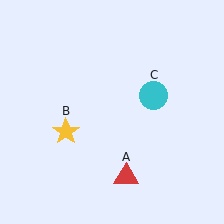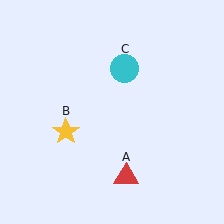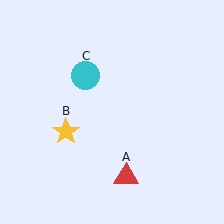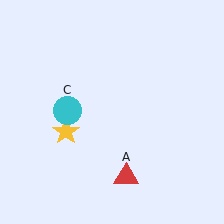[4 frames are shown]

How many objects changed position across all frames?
1 object changed position: cyan circle (object C).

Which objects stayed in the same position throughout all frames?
Red triangle (object A) and yellow star (object B) remained stationary.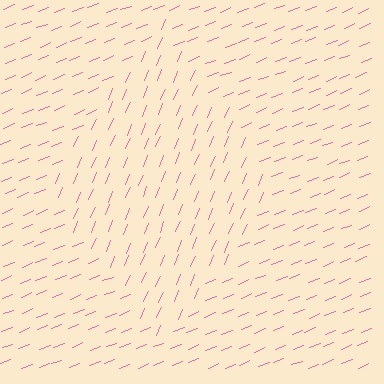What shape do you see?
I see a diamond.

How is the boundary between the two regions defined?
The boundary is defined purely by a change in line orientation (approximately 45 degrees difference). All lines are the same color and thickness.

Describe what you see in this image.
The image is filled with small pink line segments. A diamond region in the image has lines oriented differently from the surrounding lines, creating a visible texture boundary.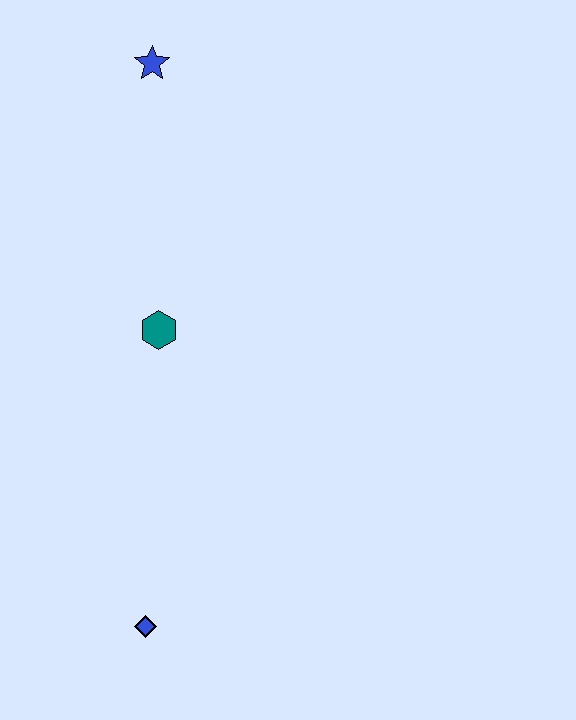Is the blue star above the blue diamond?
Yes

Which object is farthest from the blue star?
The blue diamond is farthest from the blue star.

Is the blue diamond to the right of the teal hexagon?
No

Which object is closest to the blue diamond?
The teal hexagon is closest to the blue diamond.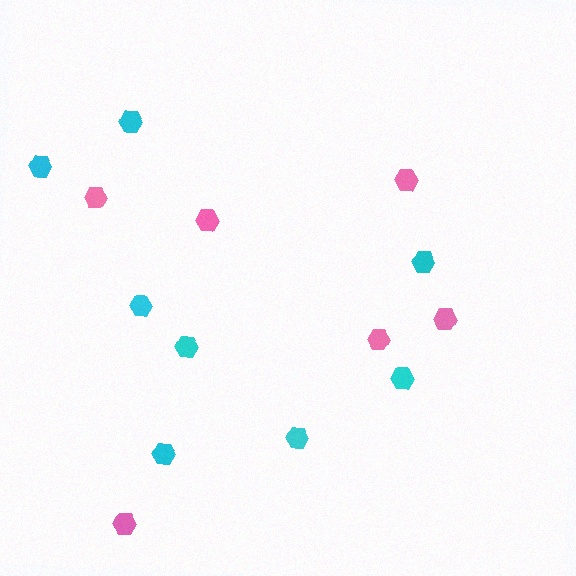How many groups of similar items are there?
There are 2 groups: one group of pink hexagons (6) and one group of cyan hexagons (8).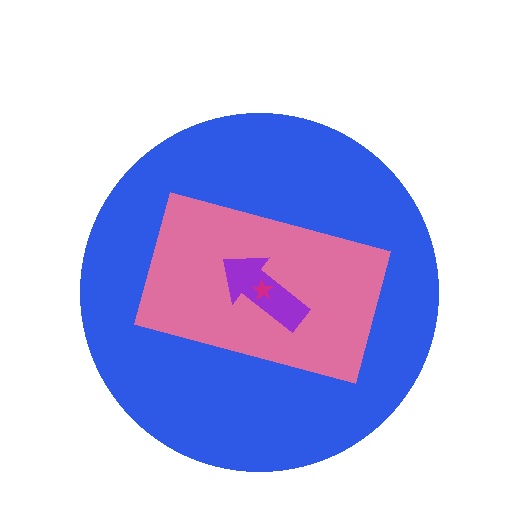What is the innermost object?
The magenta star.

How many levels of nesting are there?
4.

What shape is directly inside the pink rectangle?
The purple arrow.